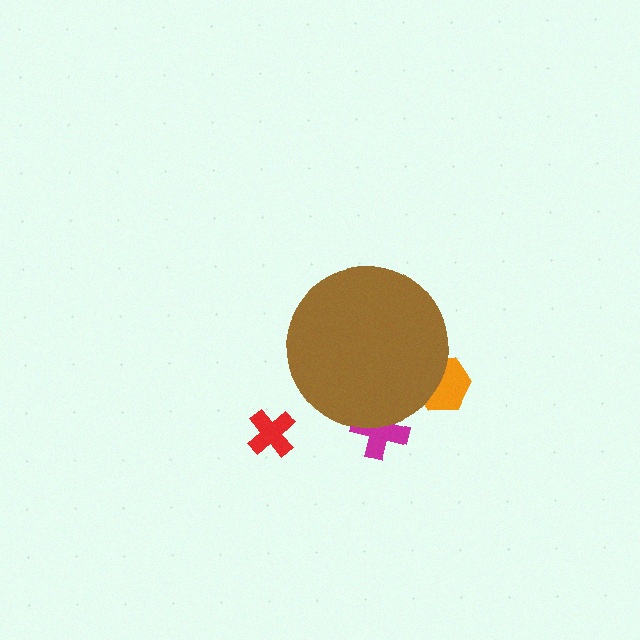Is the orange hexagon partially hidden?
Yes, the orange hexagon is partially hidden behind the brown circle.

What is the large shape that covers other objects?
A brown circle.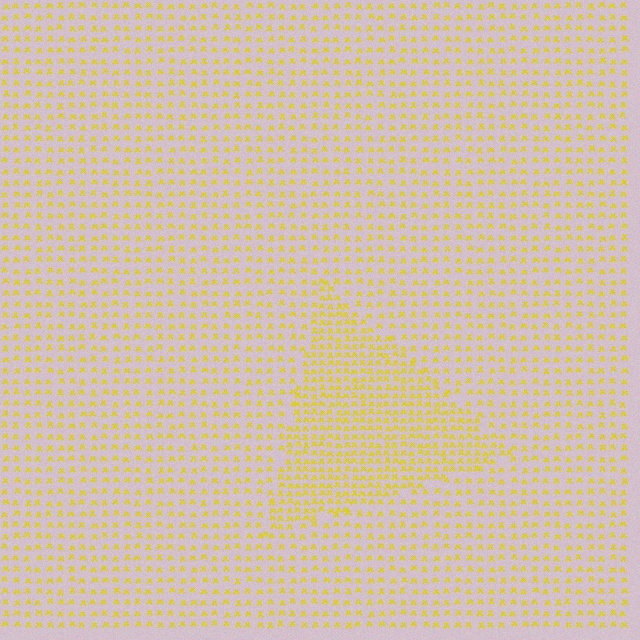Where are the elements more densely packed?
The elements are more densely packed inside the triangle boundary.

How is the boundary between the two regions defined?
The boundary is defined by a change in element density (approximately 1.8x ratio). All elements are the same color, size, and shape.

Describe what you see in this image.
The image contains small yellow elements arranged at two different densities. A triangle-shaped region is visible where the elements are more densely packed than the surrounding area.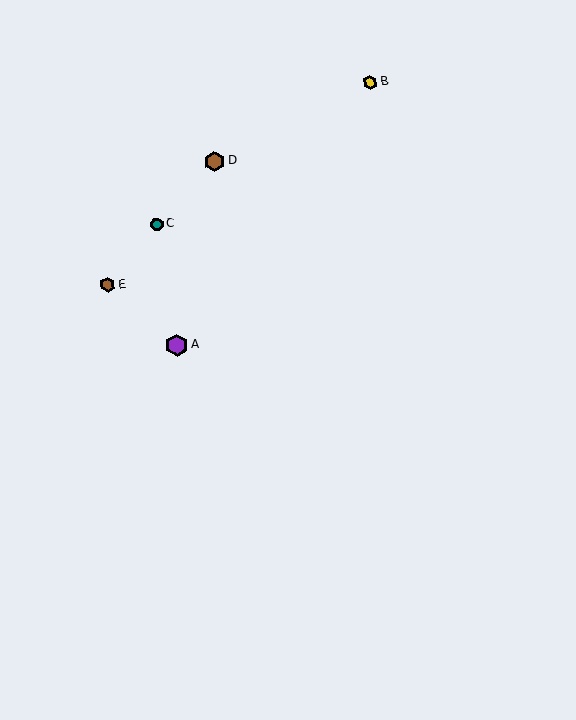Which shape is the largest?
The purple hexagon (labeled A) is the largest.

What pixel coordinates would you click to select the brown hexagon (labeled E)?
Click at (108, 285) to select the brown hexagon E.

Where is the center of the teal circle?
The center of the teal circle is at (157, 224).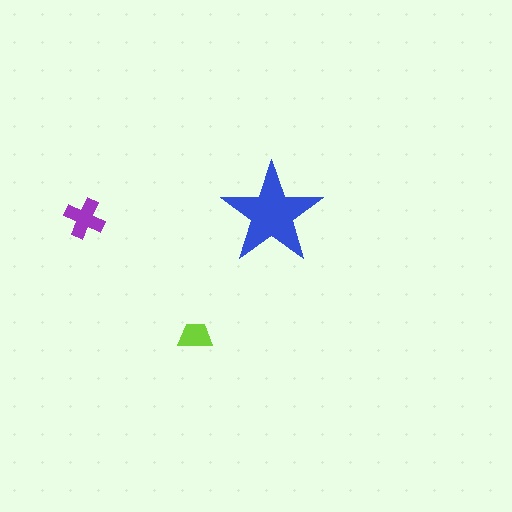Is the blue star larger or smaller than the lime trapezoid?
Larger.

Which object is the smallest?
The lime trapezoid.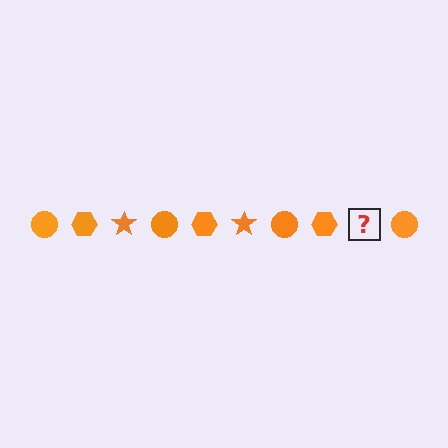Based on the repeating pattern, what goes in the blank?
The blank should be an orange star.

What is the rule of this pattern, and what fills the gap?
The rule is that the pattern cycles through circle, hexagon, star shapes in orange. The gap should be filled with an orange star.